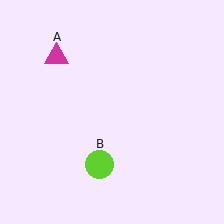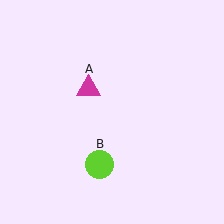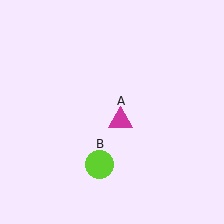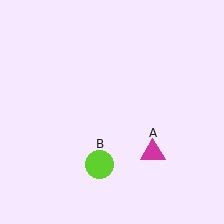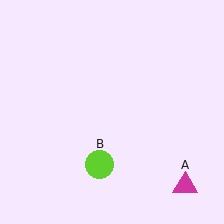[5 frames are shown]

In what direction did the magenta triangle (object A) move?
The magenta triangle (object A) moved down and to the right.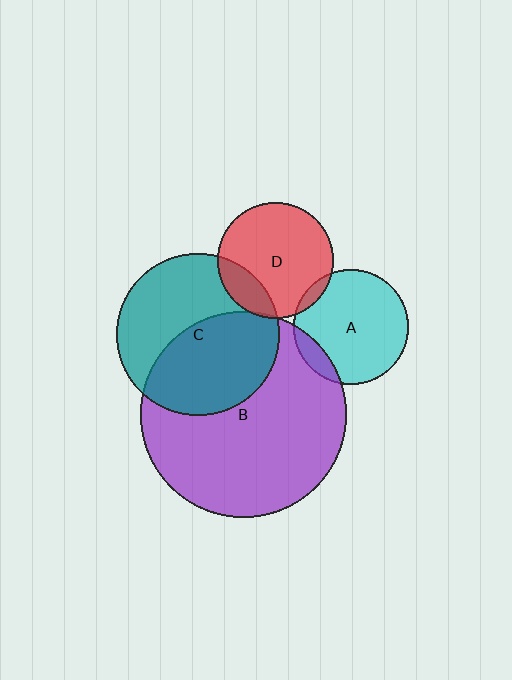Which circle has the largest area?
Circle B (purple).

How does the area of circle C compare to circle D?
Approximately 2.0 times.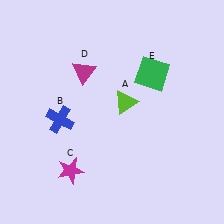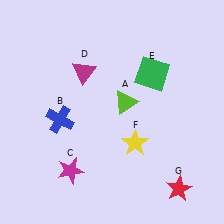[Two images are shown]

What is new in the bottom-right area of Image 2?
A yellow star (F) was added in the bottom-right area of Image 2.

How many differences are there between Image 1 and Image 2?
There are 2 differences between the two images.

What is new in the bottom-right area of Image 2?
A red star (G) was added in the bottom-right area of Image 2.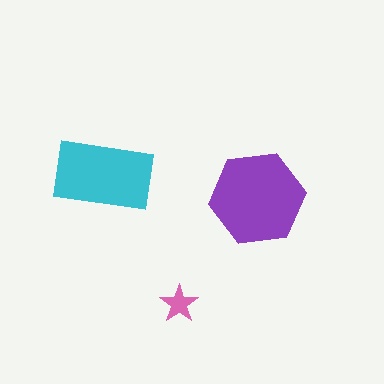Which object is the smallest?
The pink star.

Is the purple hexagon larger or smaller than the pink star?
Larger.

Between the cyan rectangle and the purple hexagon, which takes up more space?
The purple hexagon.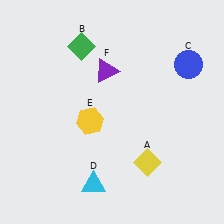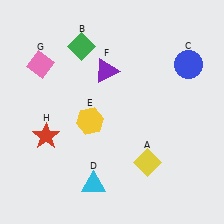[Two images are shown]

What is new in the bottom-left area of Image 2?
A red star (H) was added in the bottom-left area of Image 2.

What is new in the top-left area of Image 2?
A pink diamond (G) was added in the top-left area of Image 2.